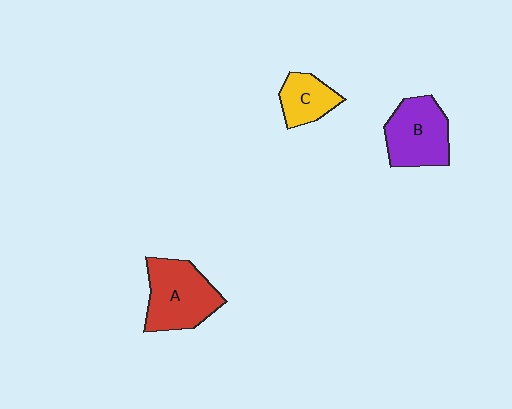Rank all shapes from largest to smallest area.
From largest to smallest: A (red), B (purple), C (yellow).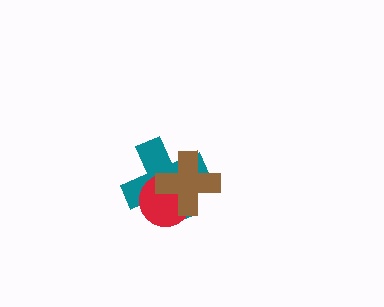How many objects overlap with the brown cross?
2 objects overlap with the brown cross.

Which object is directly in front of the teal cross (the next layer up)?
The red circle is directly in front of the teal cross.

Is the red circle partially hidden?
Yes, it is partially covered by another shape.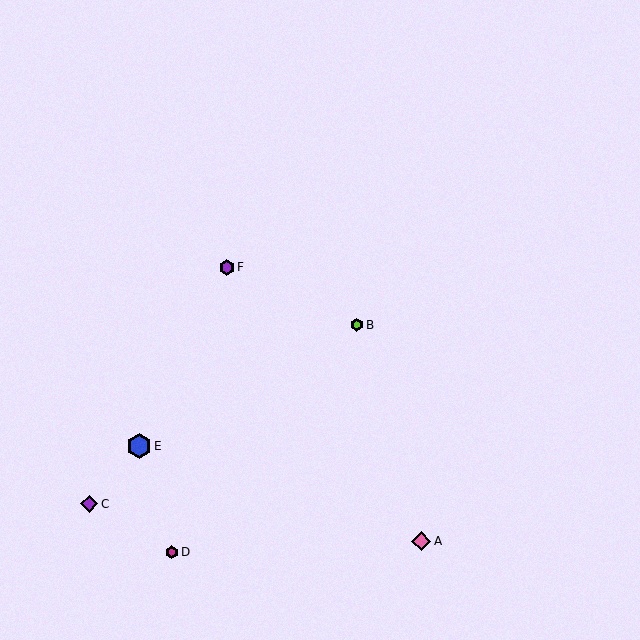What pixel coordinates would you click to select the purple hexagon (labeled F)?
Click at (227, 267) to select the purple hexagon F.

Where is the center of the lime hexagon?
The center of the lime hexagon is at (357, 325).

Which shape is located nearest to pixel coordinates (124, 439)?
The blue hexagon (labeled E) at (139, 446) is nearest to that location.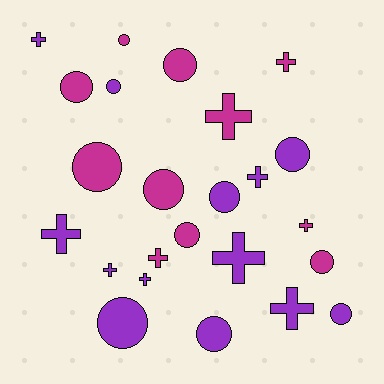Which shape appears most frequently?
Circle, with 13 objects.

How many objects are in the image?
There are 24 objects.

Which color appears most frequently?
Purple, with 13 objects.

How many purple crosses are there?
There are 7 purple crosses.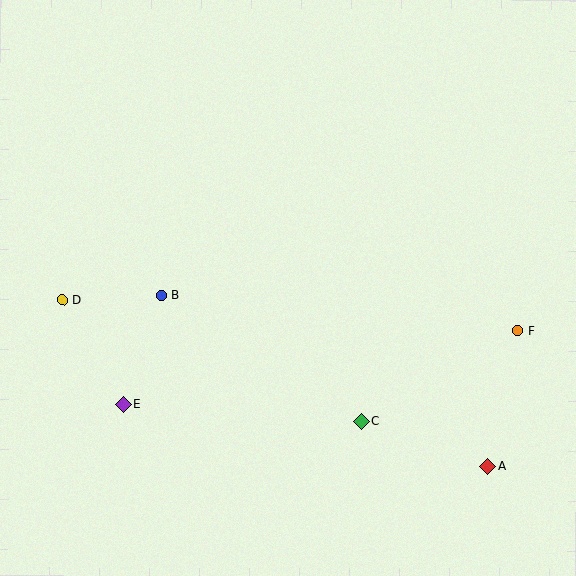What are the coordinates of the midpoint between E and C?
The midpoint between E and C is at (242, 413).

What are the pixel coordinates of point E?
Point E is at (123, 404).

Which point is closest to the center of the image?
Point B at (161, 295) is closest to the center.